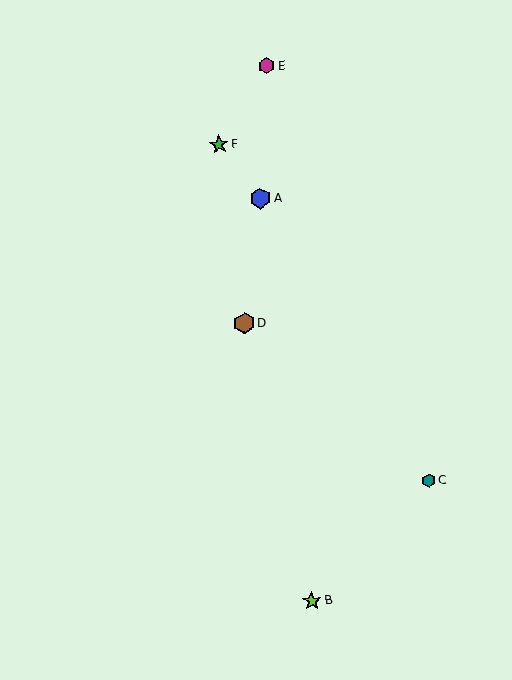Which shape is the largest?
The blue hexagon (labeled A) is the largest.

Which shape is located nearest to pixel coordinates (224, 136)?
The green star (labeled F) at (219, 144) is nearest to that location.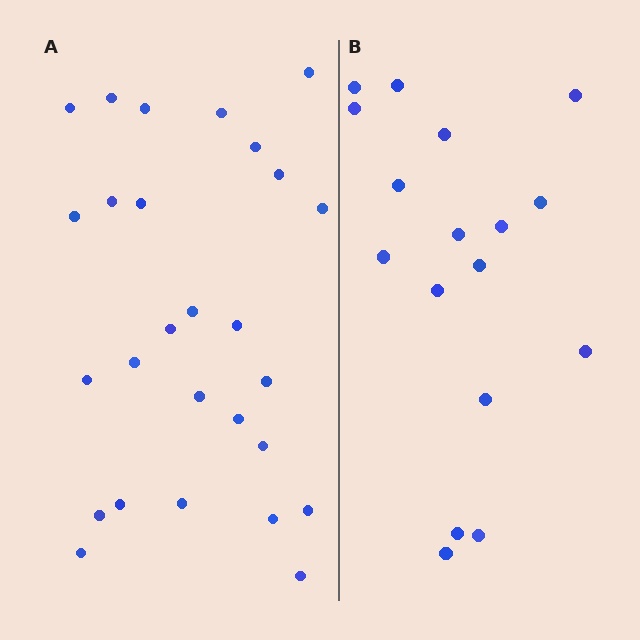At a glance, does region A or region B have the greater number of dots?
Region A (the left region) has more dots.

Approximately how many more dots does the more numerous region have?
Region A has roughly 10 or so more dots than region B.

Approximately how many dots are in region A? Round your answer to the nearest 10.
About 30 dots. (The exact count is 27, which rounds to 30.)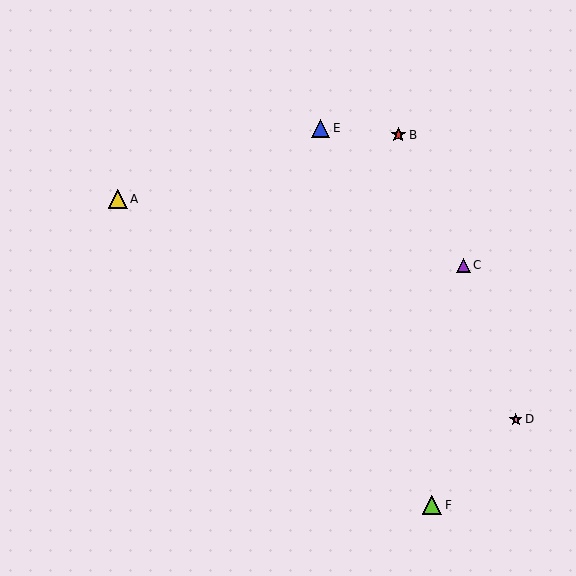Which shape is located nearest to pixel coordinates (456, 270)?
The purple triangle (labeled C) at (464, 265) is nearest to that location.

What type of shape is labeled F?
Shape F is a lime triangle.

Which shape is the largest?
The lime triangle (labeled F) is the largest.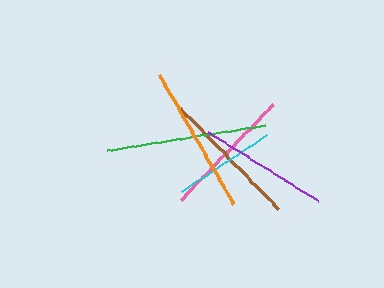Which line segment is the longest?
The green line is the longest at approximately 160 pixels.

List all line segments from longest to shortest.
From longest to shortest: green, orange, brown, pink, purple, cyan.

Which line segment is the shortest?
The cyan line is the shortest at approximately 102 pixels.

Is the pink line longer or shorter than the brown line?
The brown line is longer than the pink line.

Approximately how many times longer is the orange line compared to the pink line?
The orange line is approximately 1.1 times the length of the pink line.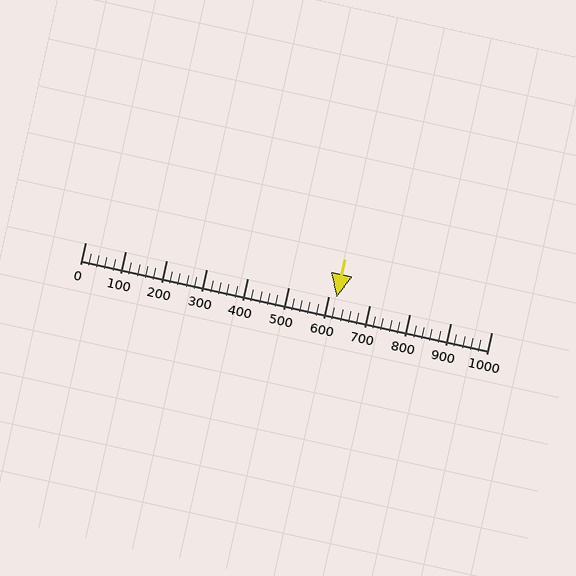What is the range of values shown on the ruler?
The ruler shows values from 0 to 1000.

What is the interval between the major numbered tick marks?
The major tick marks are spaced 100 units apart.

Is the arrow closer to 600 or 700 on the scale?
The arrow is closer to 600.